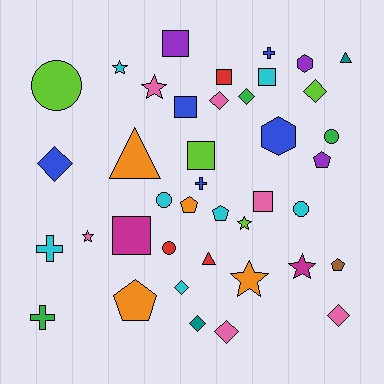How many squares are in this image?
There are 7 squares.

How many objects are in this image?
There are 40 objects.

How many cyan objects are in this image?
There are 7 cyan objects.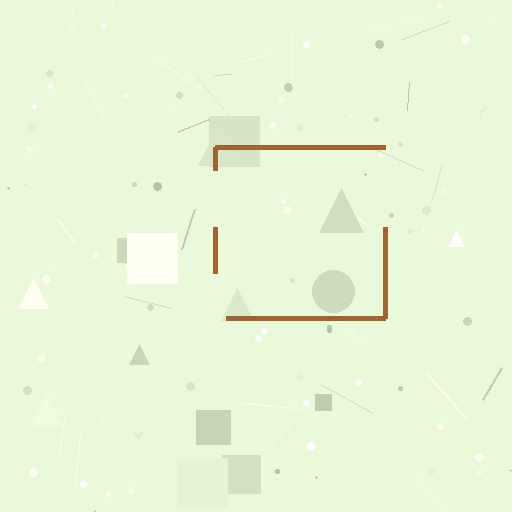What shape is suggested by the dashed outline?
The dashed outline suggests a square.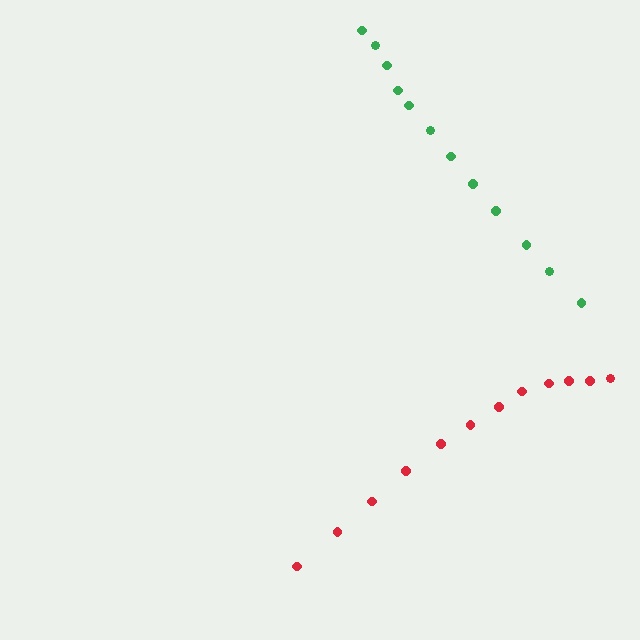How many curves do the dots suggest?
There are 2 distinct paths.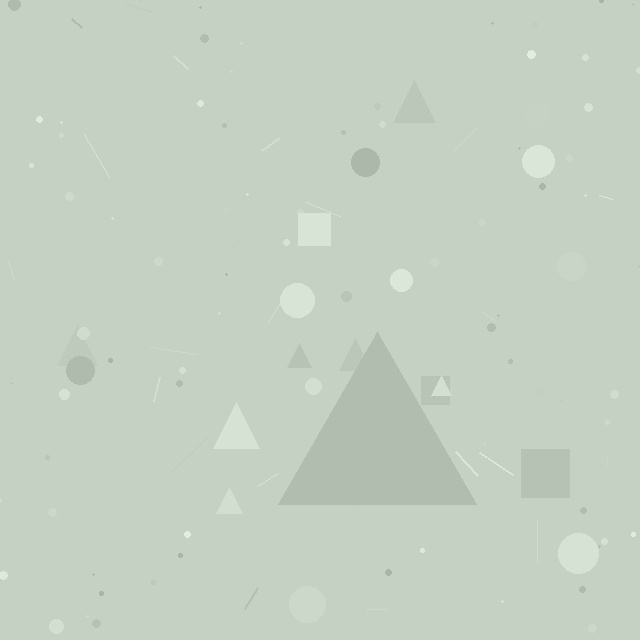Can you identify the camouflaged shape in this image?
The camouflaged shape is a triangle.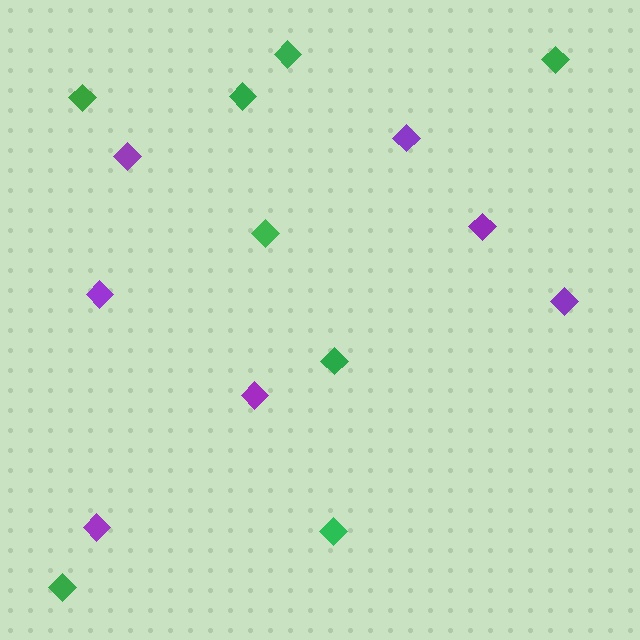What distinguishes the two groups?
There are 2 groups: one group of green diamonds (8) and one group of purple diamonds (7).